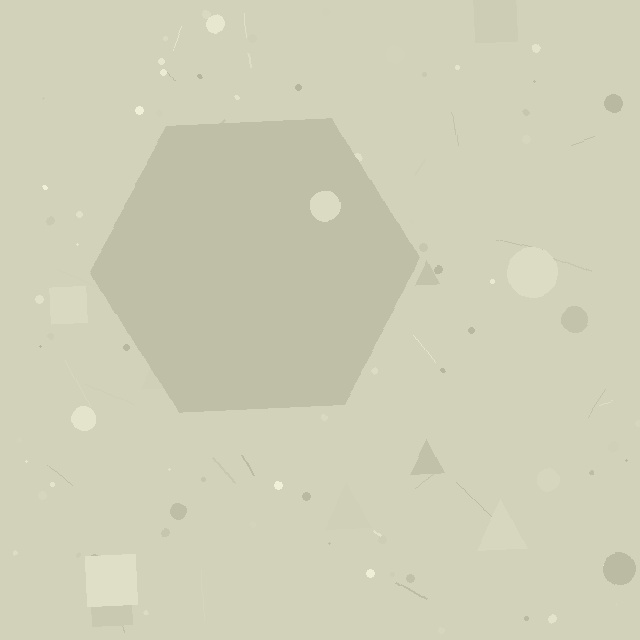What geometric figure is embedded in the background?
A hexagon is embedded in the background.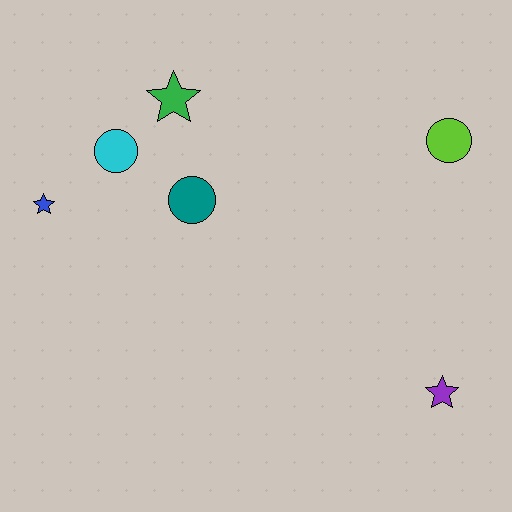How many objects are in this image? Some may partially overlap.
There are 6 objects.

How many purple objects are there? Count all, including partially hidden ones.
There is 1 purple object.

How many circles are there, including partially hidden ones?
There are 3 circles.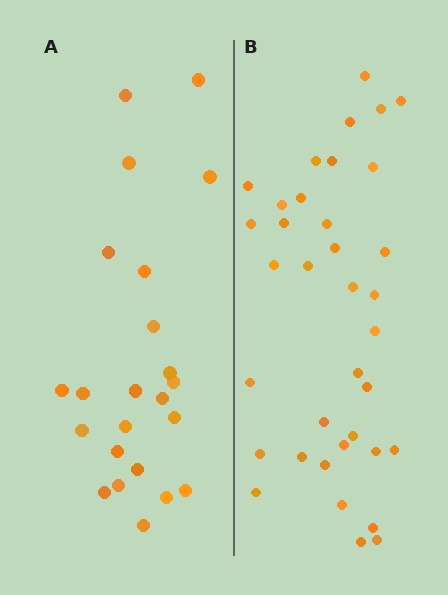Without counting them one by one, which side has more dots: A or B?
Region B (the right region) has more dots.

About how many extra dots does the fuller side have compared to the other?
Region B has approximately 15 more dots than region A.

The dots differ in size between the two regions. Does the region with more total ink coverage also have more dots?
No. Region A has more total ink coverage because its dots are larger, but region B actually contains more individual dots. Total area can be misleading — the number of items is what matters here.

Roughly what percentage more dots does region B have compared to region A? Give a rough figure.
About 55% more.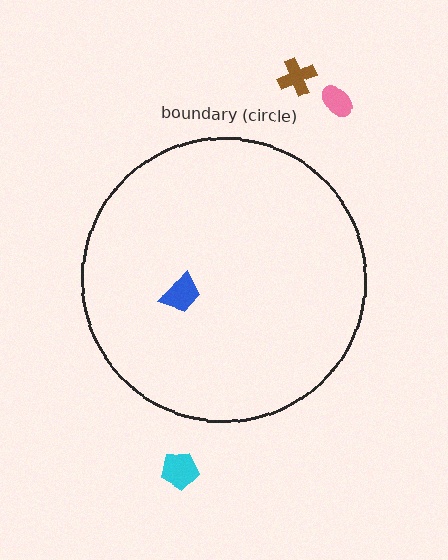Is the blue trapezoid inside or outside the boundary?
Inside.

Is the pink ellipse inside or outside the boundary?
Outside.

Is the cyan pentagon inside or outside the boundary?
Outside.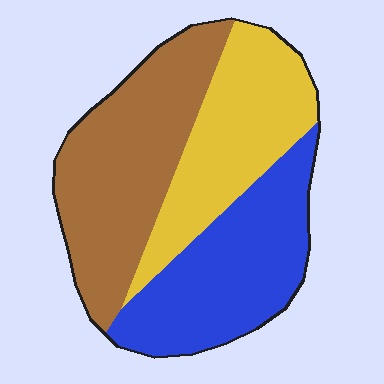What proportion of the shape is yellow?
Yellow takes up about one third (1/3) of the shape.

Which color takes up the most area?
Brown, at roughly 40%.